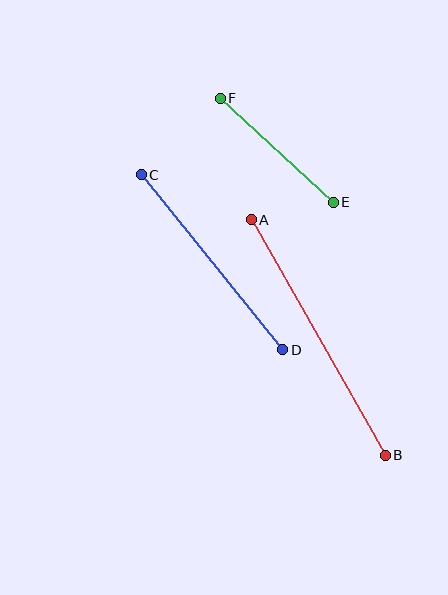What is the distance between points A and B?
The distance is approximately 271 pixels.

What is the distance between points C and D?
The distance is approximately 225 pixels.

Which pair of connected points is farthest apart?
Points A and B are farthest apart.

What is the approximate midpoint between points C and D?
The midpoint is at approximately (212, 262) pixels.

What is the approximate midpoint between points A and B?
The midpoint is at approximately (318, 338) pixels.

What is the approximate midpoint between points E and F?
The midpoint is at approximately (277, 150) pixels.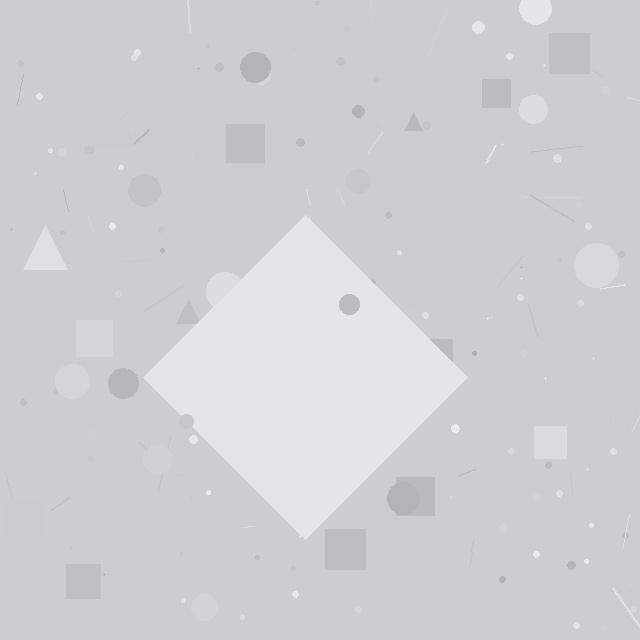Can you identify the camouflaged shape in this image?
The camouflaged shape is a diamond.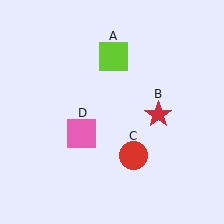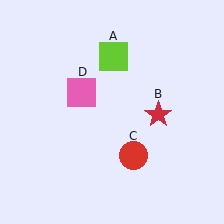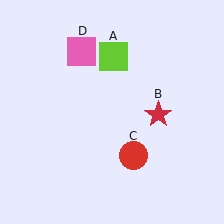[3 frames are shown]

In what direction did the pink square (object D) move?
The pink square (object D) moved up.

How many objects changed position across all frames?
1 object changed position: pink square (object D).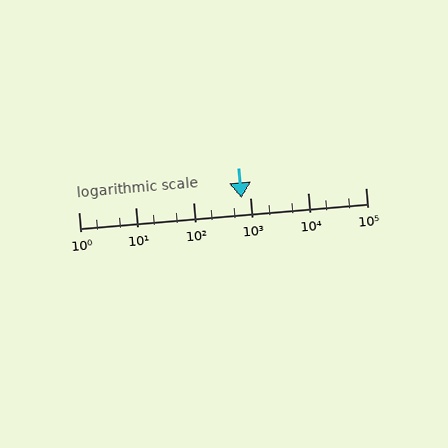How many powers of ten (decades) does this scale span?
The scale spans 5 decades, from 1 to 100000.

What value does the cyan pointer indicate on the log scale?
The pointer indicates approximately 690.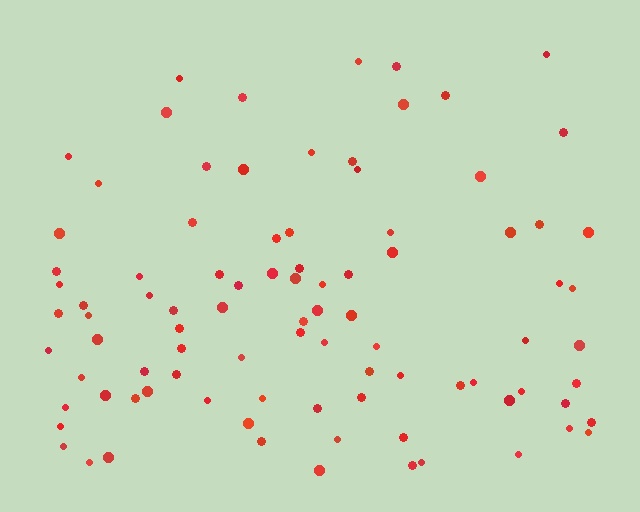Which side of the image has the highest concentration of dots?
The bottom.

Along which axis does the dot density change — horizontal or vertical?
Vertical.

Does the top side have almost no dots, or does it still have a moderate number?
Still a moderate number, just noticeably fewer than the bottom.